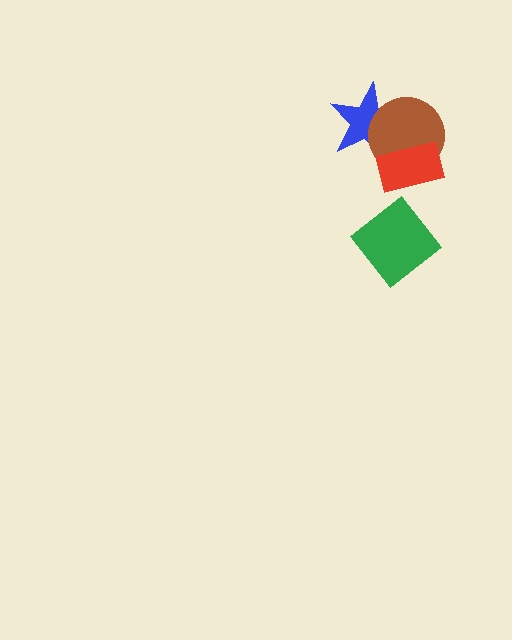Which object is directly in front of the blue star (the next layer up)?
The brown circle is directly in front of the blue star.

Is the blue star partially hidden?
Yes, it is partially covered by another shape.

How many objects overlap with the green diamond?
0 objects overlap with the green diamond.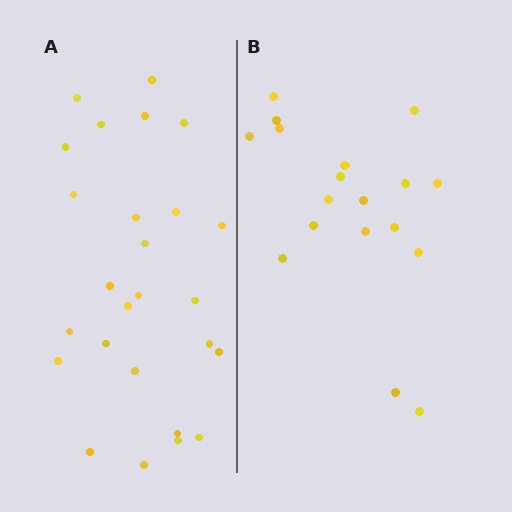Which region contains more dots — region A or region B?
Region A (the left region) has more dots.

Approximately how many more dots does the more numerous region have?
Region A has roughly 8 or so more dots than region B.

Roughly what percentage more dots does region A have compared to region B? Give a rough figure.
About 45% more.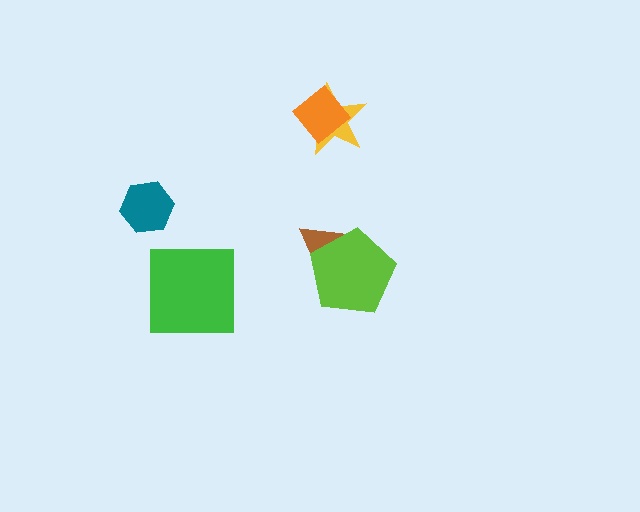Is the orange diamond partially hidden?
No, no other shape covers it.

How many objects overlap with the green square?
0 objects overlap with the green square.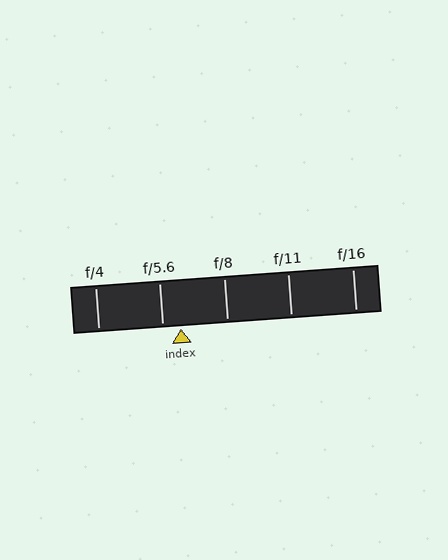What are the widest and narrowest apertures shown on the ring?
The widest aperture shown is f/4 and the narrowest is f/16.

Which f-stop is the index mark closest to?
The index mark is closest to f/5.6.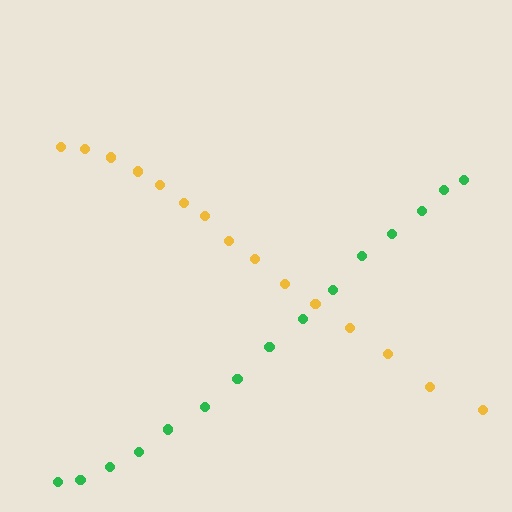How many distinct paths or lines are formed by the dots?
There are 2 distinct paths.